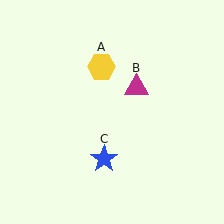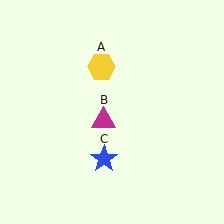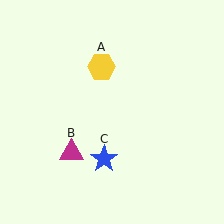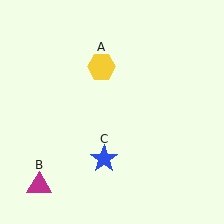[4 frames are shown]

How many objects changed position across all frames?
1 object changed position: magenta triangle (object B).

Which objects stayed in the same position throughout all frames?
Yellow hexagon (object A) and blue star (object C) remained stationary.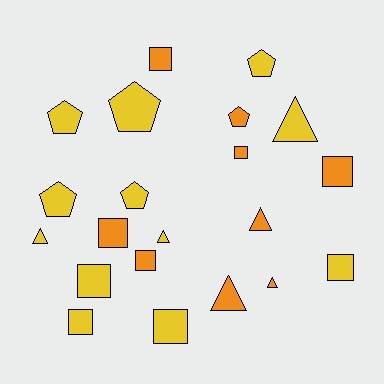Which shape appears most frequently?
Square, with 9 objects.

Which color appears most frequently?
Yellow, with 12 objects.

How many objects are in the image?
There are 21 objects.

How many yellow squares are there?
There are 4 yellow squares.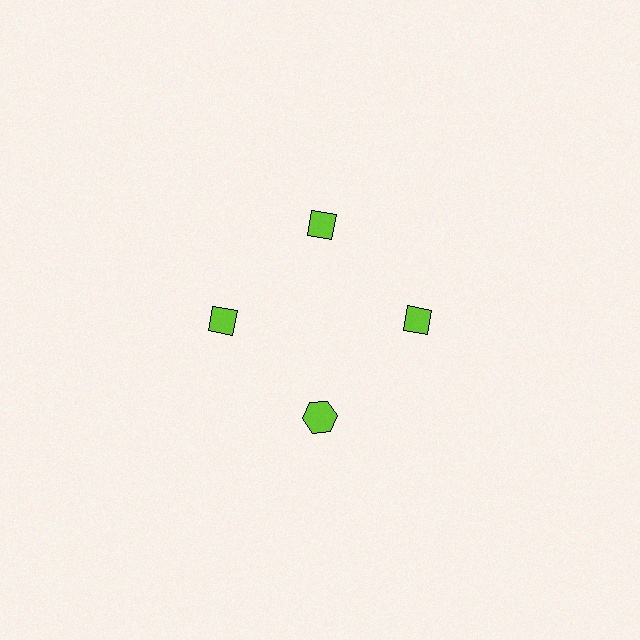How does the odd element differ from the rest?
It has a different shape: hexagon instead of diamond.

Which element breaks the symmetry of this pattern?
The lime hexagon at roughly the 6 o'clock position breaks the symmetry. All other shapes are lime diamonds.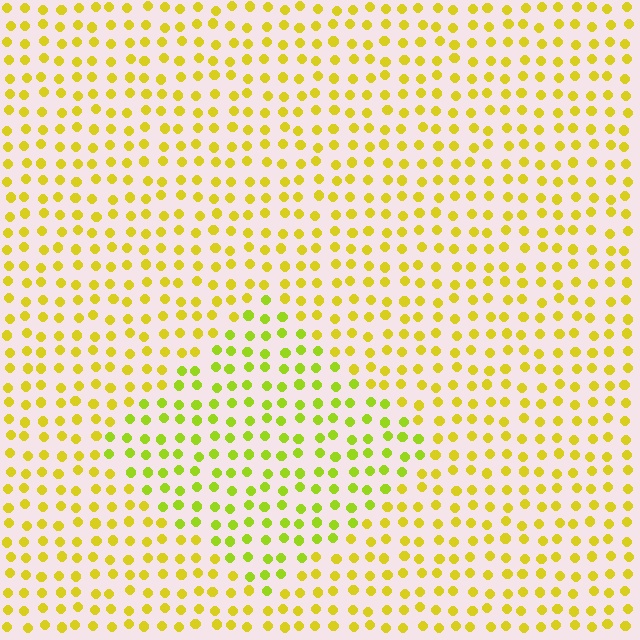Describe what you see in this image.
The image is filled with small yellow elements in a uniform arrangement. A diamond-shaped region is visible where the elements are tinted to a slightly different hue, forming a subtle color boundary.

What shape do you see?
I see a diamond.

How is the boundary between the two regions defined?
The boundary is defined purely by a slight shift in hue (about 25 degrees). Spacing, size, and orientation are identical on both sides.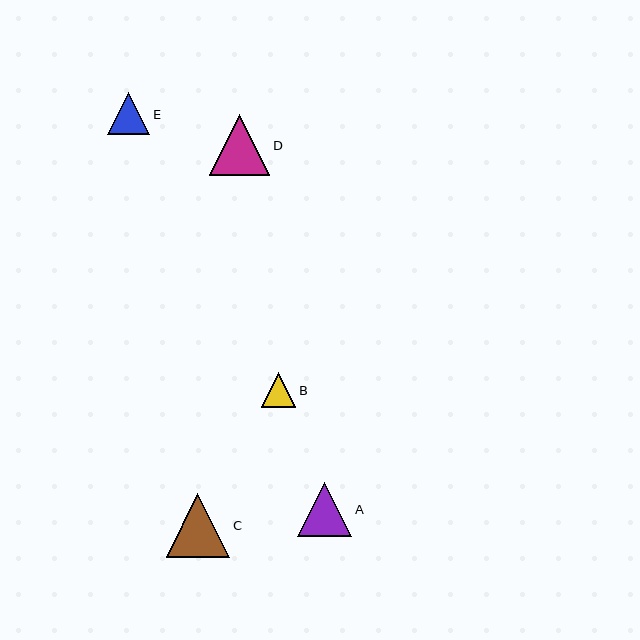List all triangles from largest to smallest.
From largest to smallest: C, D, A, E, B.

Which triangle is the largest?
Triangle C is the largest with a size of approximately 64 pixels.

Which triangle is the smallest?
Triangle B is the smallest with a size of approximately 35 pixels.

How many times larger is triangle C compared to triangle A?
Triangle C is approximately 1.2 times the size of triangle A.